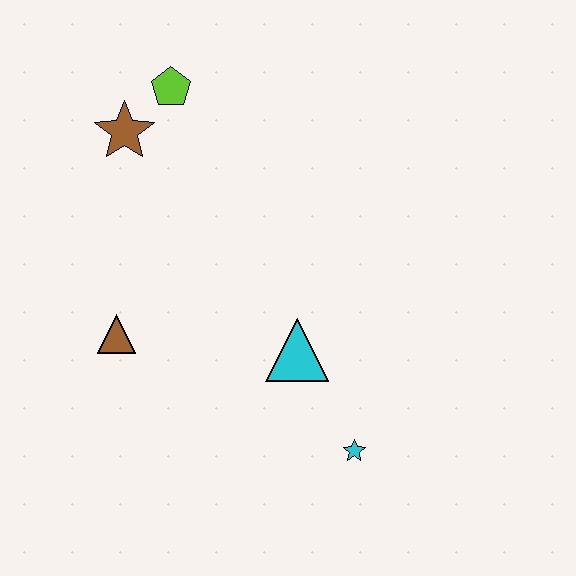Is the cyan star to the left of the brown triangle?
No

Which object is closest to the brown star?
The lime pentagon is closest to the brown star.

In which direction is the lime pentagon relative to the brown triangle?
The lime pentagon is above the brown triangle.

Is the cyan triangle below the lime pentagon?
Yes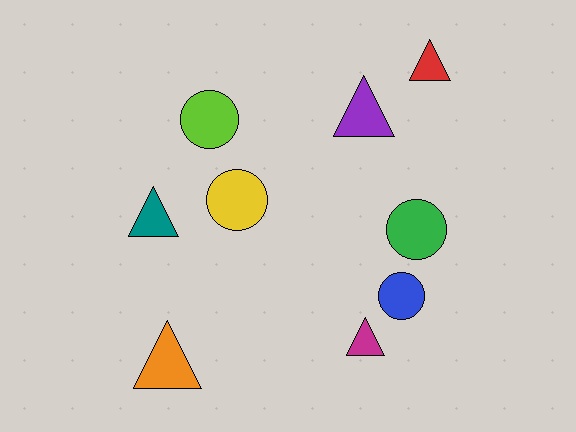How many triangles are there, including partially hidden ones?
There are 5 triangles.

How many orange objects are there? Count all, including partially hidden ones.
There is 1 orange object.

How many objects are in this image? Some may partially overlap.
There are 9 objects.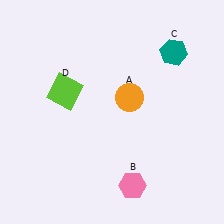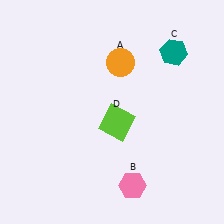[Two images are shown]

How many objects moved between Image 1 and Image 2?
2 objects moved between the two images.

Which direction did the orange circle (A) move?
The orange circle (A) moved up.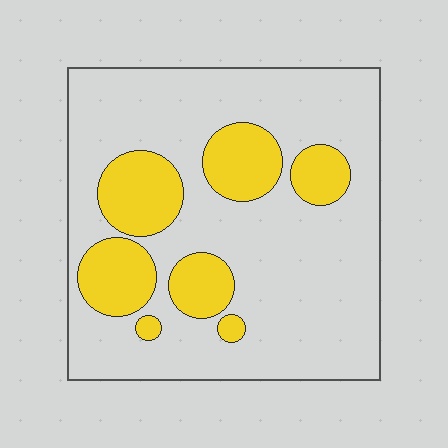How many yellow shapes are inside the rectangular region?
7.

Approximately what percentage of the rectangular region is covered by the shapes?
Approximately 25%.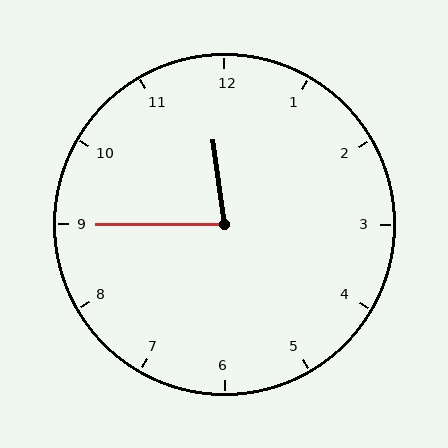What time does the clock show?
11:45.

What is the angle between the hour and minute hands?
Approximately 82 degrees.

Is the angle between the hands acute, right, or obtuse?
It is acute.